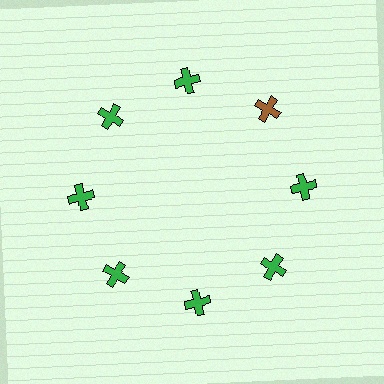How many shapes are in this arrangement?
There are 8 shapes arranged in a ring pattern.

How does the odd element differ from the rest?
It has a different color: brown instead of green.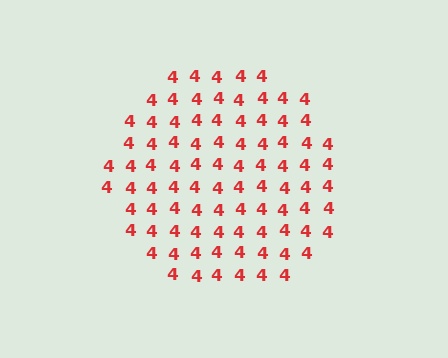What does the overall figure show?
The overall figure shows a circle.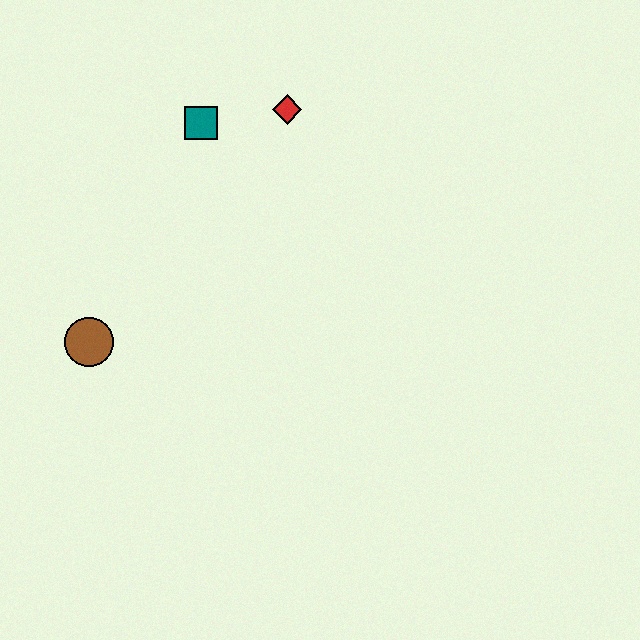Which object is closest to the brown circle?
The teal square is closest to the brown circle.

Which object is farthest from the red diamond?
The brown circle is farthest from the red diamond.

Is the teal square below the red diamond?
Yes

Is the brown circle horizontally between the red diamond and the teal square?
No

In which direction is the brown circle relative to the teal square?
The brown circle is below the teal square.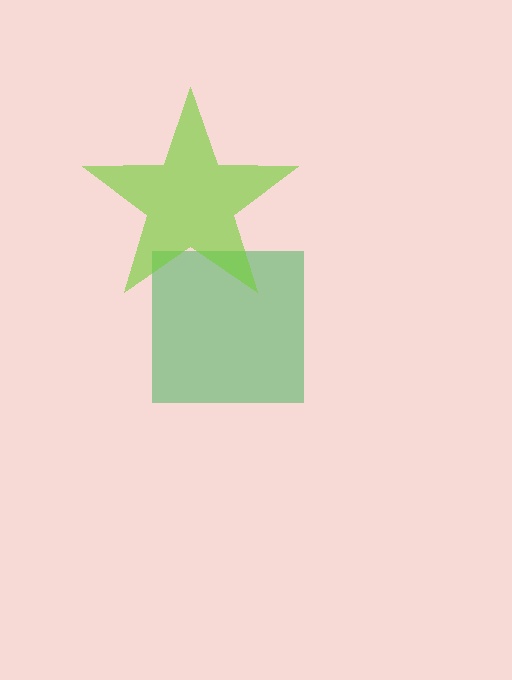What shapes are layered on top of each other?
The layered shapes are: a green square, a lime star.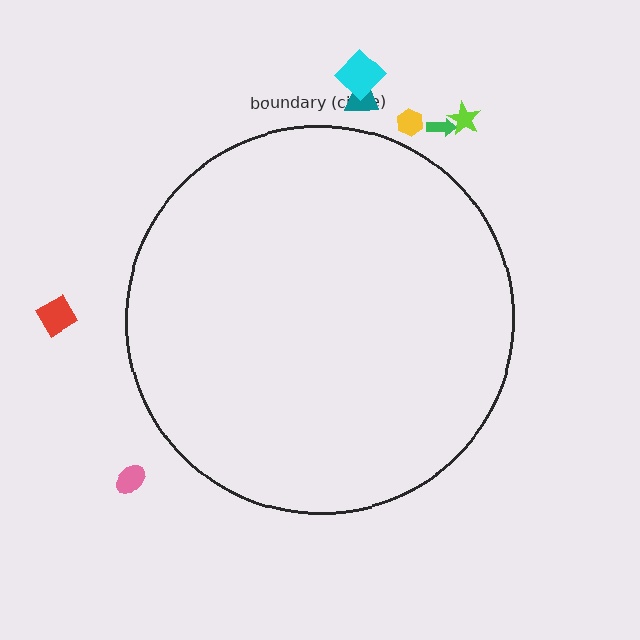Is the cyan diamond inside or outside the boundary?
Outside.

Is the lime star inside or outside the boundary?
Outside.